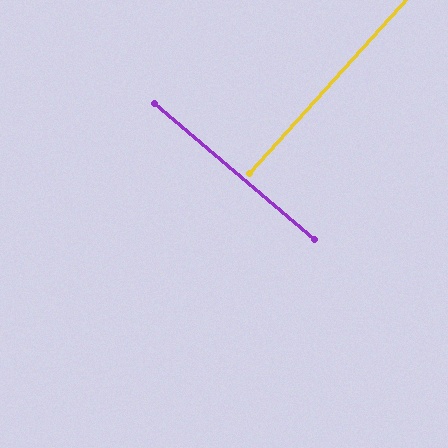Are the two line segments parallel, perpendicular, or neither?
Perpendicular — they meet at approximately 88°.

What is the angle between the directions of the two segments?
Approximately 88 degrees.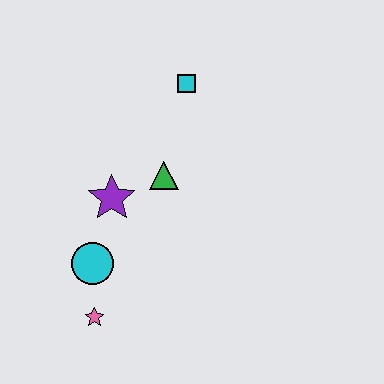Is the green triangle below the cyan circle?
No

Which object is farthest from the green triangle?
The pink star is farthest from the green triangle.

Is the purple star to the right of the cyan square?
No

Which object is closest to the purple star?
The green triangle is closest to the purple star.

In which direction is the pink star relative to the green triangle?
The pink star is below the green triangle.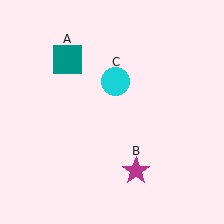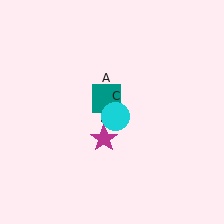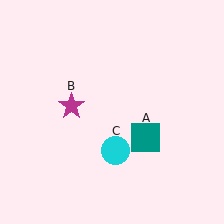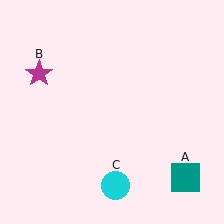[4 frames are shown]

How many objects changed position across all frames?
3 objects changed position: teal square (object A), magenta star (object B), cyan circle (object C).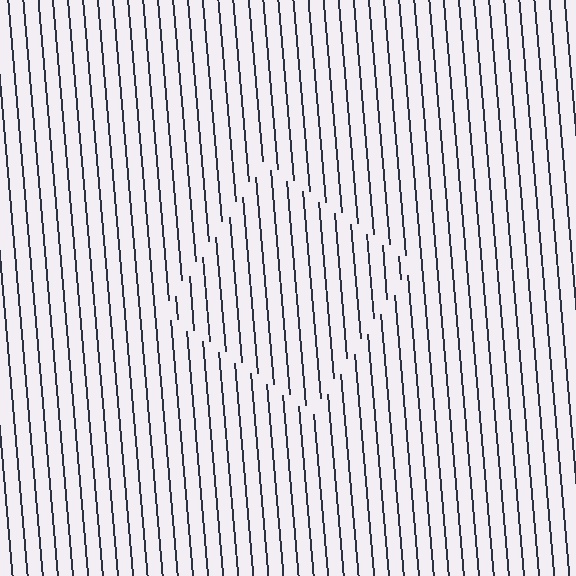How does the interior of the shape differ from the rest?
The interior of the shape contains the same grating, shifted by half a period — the contour is defined by the phase discontinuity where line-ends from the inner and outer gratings abut.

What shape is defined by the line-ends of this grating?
An illusory square. The interior of the shape contains the same grating, shifted by half a period — the contour is defined by the phase discontinuity where line-ends from the inner and outer gratings abut.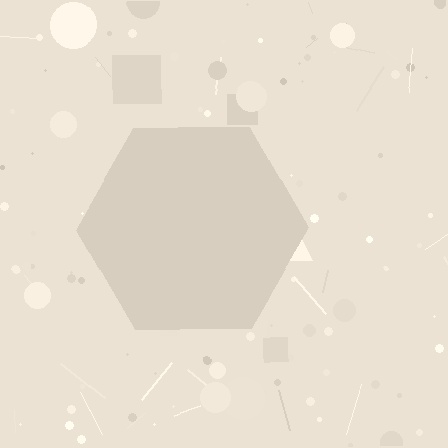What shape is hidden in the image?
A hexagon is hidden in the image.